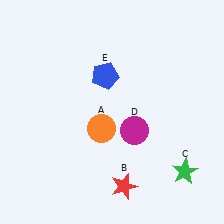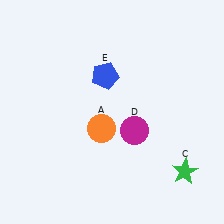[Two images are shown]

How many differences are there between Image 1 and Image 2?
There is 1 difference between the two images.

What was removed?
The red star (B) was removed in Image 2.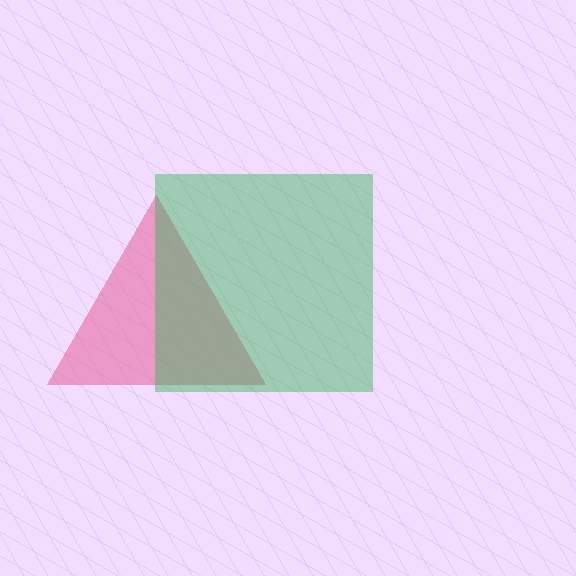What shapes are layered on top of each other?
The layered shapes are: a pink triangle, a green square.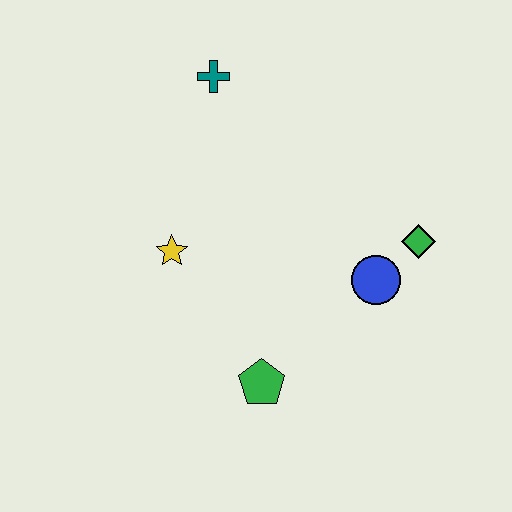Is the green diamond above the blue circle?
Yes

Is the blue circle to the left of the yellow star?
No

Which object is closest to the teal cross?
The yellow star is closest to the teal cross.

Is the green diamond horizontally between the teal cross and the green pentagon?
No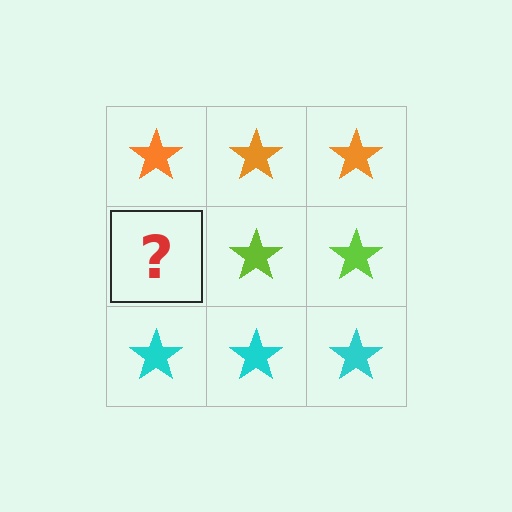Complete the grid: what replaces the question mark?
The question mark should be replaced with a lime star.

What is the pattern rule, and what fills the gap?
The rule is that each row has a consistent color. The gap should be filled with a lime star.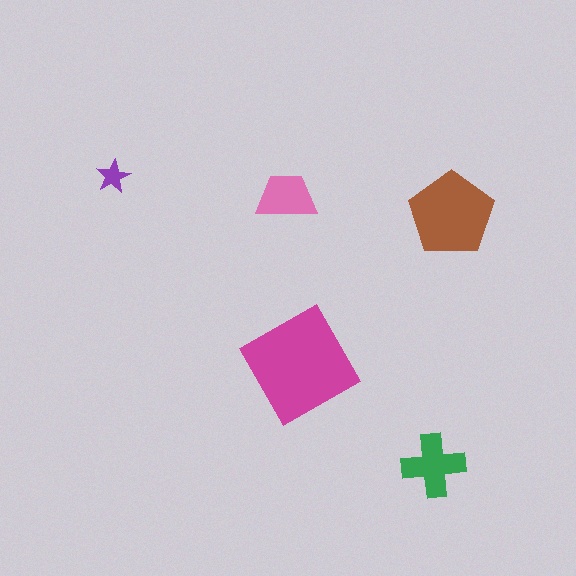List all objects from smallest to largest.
The purple star, the pink trapezoid, the green cross, the brown pentagon, the magenta square.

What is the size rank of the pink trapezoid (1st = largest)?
4th.